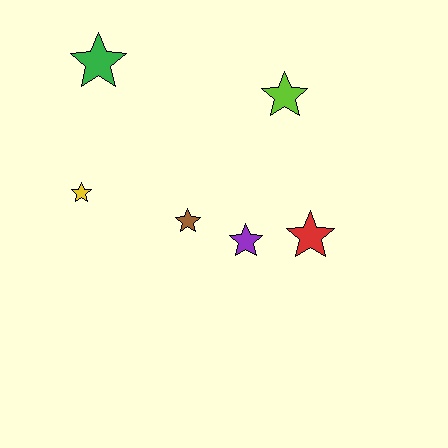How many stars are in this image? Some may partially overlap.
There are 6 stars.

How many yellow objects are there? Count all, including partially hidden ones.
There is 1 yellow object.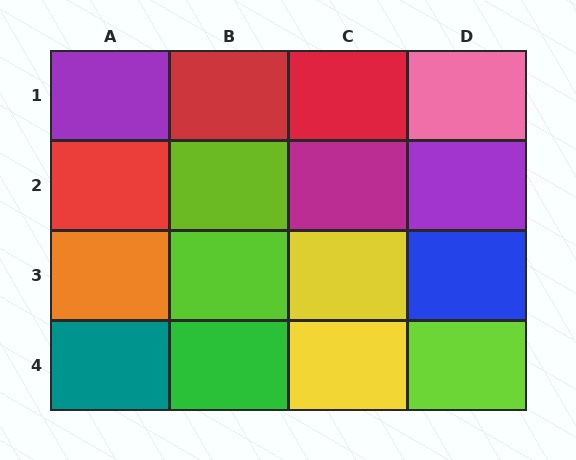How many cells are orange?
1 cell is orange.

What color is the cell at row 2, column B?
Lime.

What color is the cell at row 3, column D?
Blue.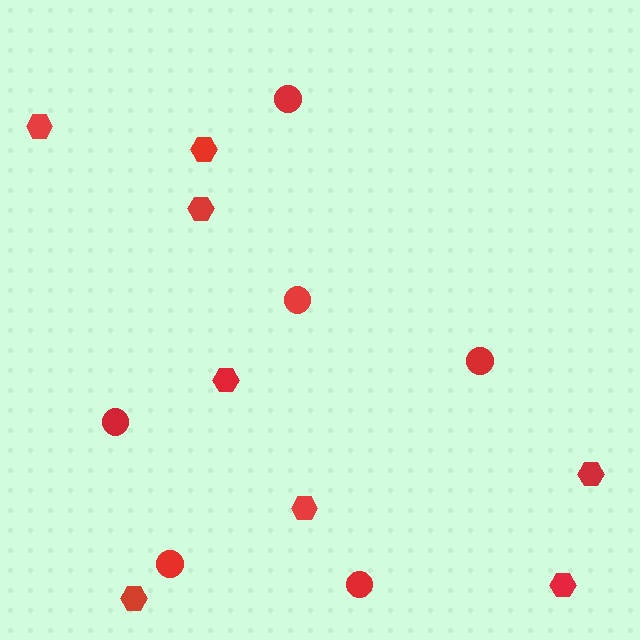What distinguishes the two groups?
There are 2 groups: one group of hexagons (8) and one group of circles (6).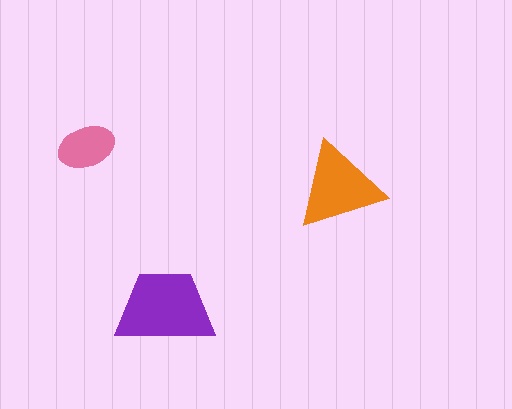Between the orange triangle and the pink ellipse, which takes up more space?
The orange triangle.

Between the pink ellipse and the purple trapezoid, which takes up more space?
The purple trapezoid.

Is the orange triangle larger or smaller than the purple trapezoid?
Smaller.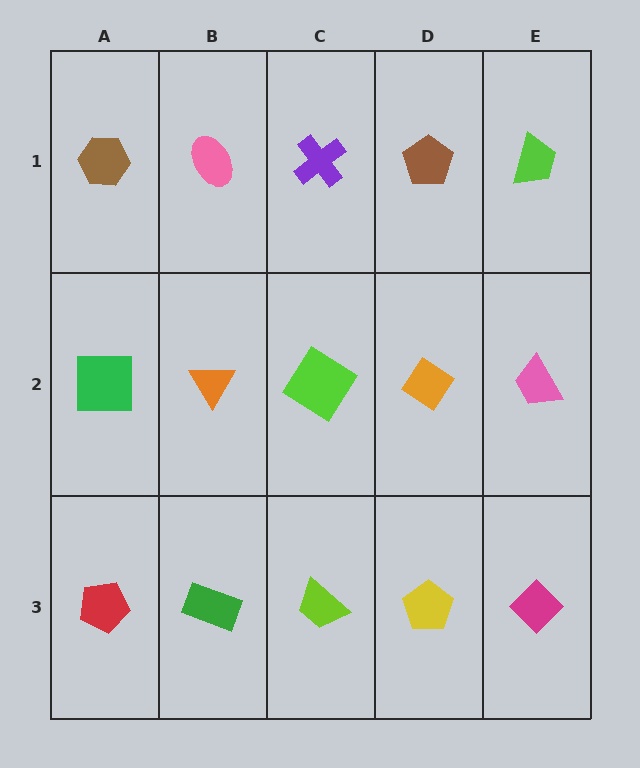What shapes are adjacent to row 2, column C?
A purple cross (row 1, column C), a lime trapezoid (row 3, column C), an orange triangle (row 2, column B), an orange diamond (row 2, column D).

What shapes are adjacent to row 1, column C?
A lime diamond (row 2, column C), a pink ellipse (row 1, column B), a brown pentagon (row 1, column D).